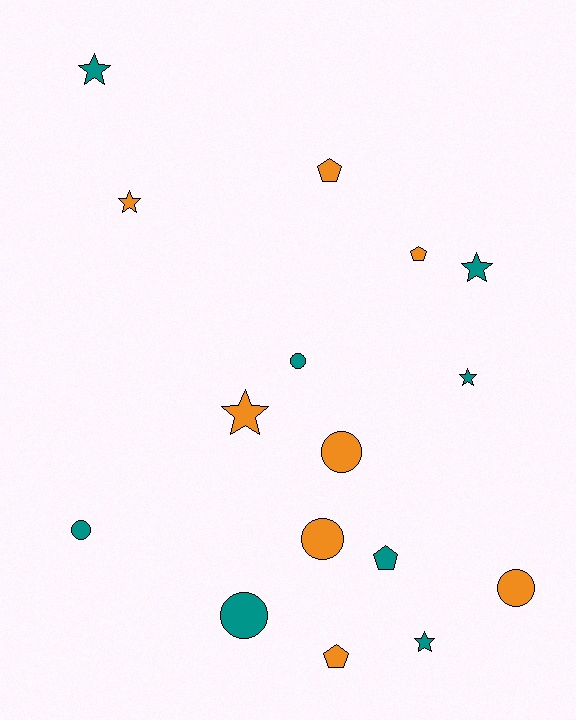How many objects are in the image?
There are 16 objects.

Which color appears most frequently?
Orange, with 8 objects.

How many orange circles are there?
There are 3 orange circles.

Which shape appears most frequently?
Star, with 6 objects.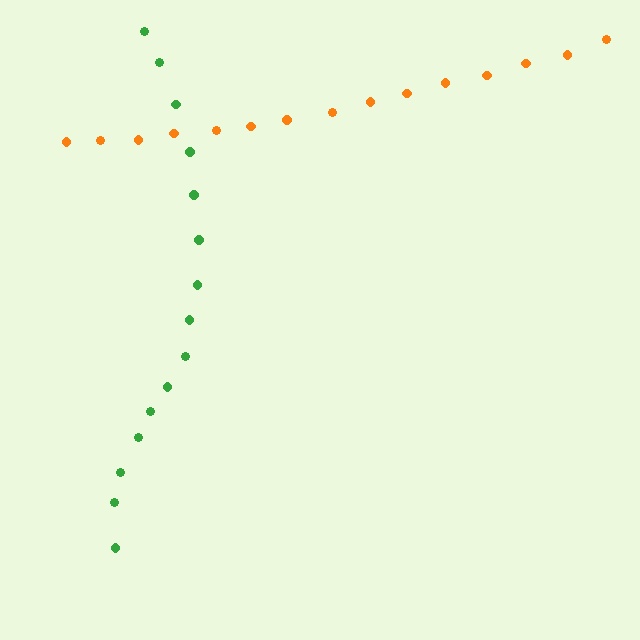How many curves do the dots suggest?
There are 2 distinct paths.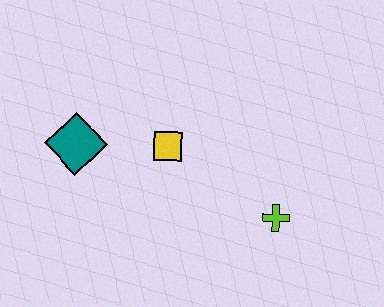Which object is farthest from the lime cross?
The teal diamond is farthest from the lime cross.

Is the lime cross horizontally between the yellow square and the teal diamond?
No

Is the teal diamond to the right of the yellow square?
No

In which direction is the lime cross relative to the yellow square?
The lime cross is to the right of the yellow square.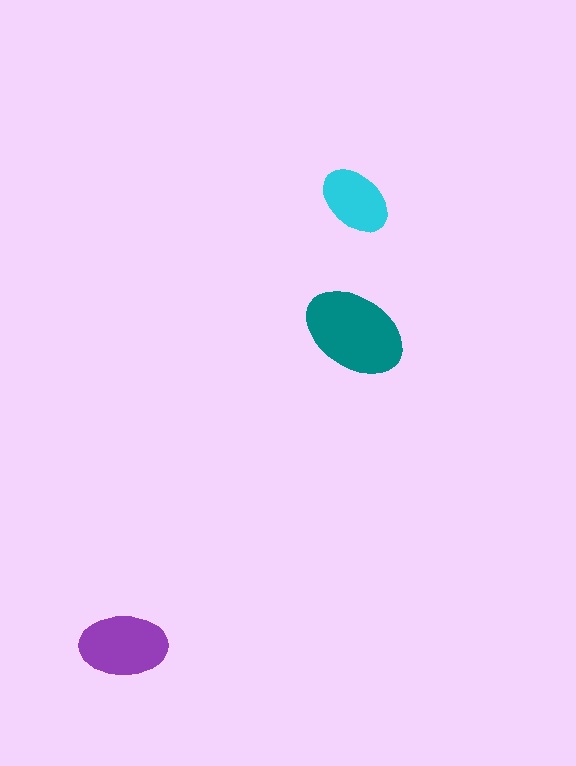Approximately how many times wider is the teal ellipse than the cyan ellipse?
About 1.5 times wider.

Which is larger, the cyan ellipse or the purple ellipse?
The purple one.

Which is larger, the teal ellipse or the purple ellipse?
The teal one.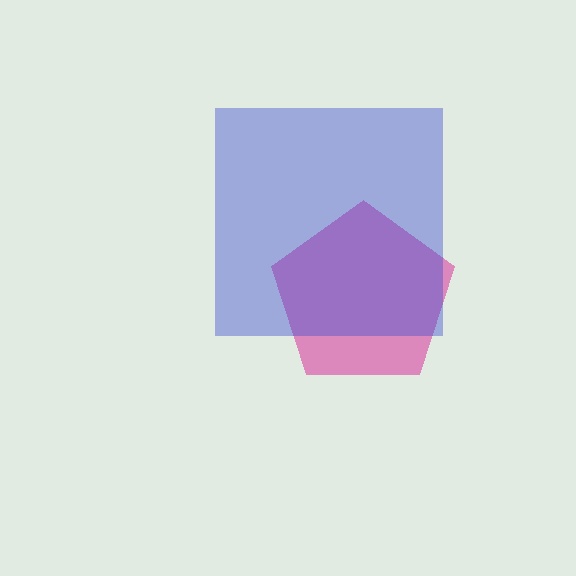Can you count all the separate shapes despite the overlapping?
Yes, there are 2 separate shapes.